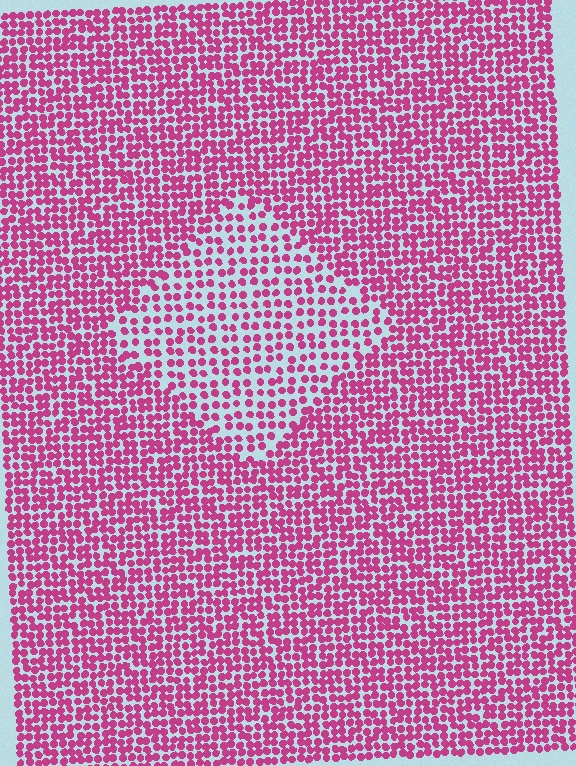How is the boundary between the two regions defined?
The boundary is defined by a change in element density (approximately 1.7x ratio). All elements are the same color, size, and shape.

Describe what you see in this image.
The image contains small magenta elements arranged at two different densities. A diamond-shaped region is visible where the elements are less densely packed than the surrounding area.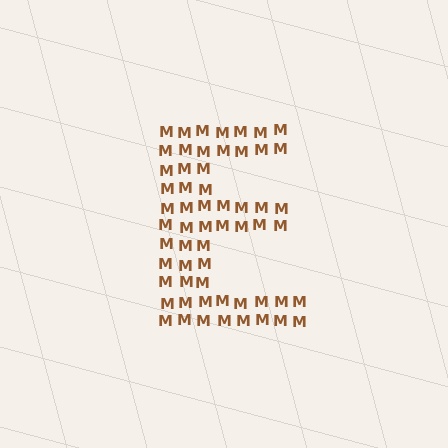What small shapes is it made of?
It is made of small letter M's.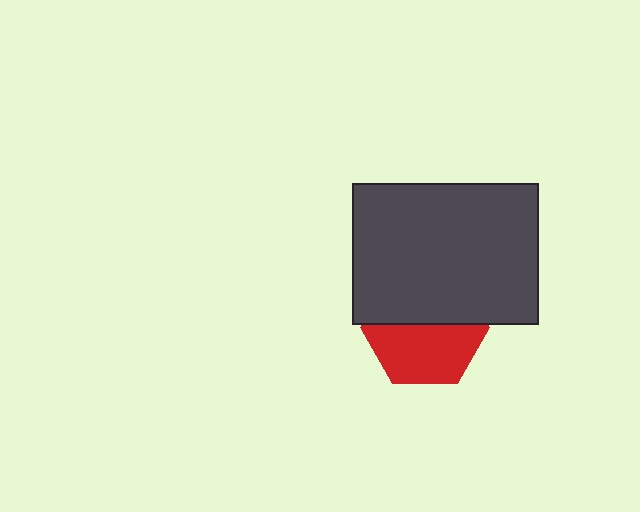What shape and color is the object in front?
The object in front is a dark gray rectangle.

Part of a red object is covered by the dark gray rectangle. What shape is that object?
It is a hexagon.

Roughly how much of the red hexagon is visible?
About half of it is visible (roughly 52%).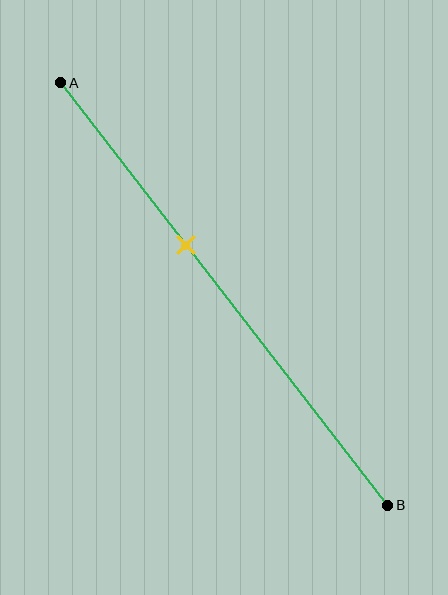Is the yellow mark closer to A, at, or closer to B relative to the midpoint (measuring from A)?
The yellow mark is closer to point A than the midpoint of segment AB.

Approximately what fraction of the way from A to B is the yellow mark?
The yellow mark is approximately 40% of the way from A to B.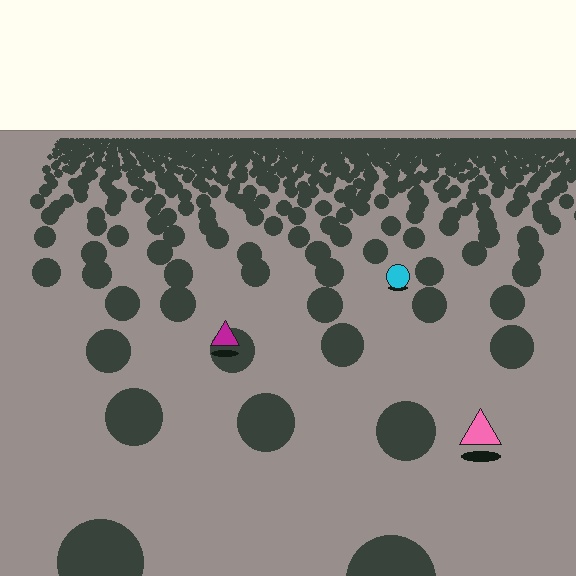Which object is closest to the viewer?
The pink triangle is closest. The texture marks near it are larger and more spread out.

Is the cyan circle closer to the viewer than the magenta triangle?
No. The magenta triangle is closer — you can tell from the texture gradient: the ground texture is coarser near it.